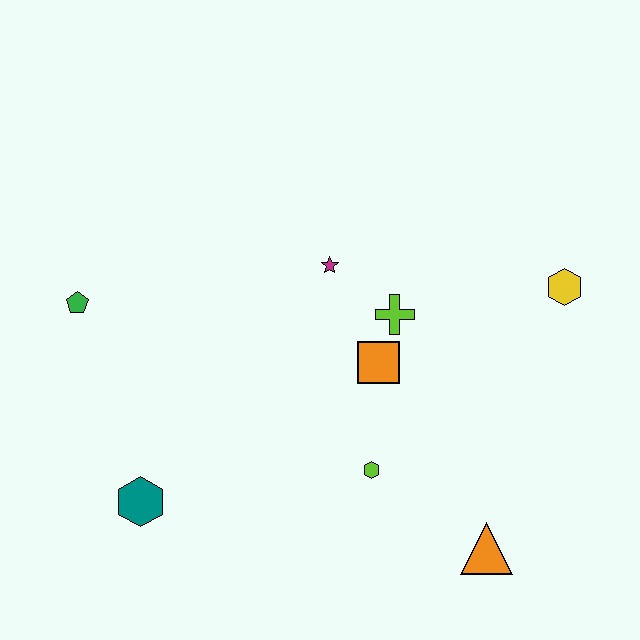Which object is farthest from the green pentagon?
The yellow hexagon is farthest from the green pentagon.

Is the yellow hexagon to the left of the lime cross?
No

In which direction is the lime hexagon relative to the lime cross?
The lime hexagon is below the lime cross.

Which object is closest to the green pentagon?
The teal hexagon is closest to the green pentagon.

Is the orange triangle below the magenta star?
Yes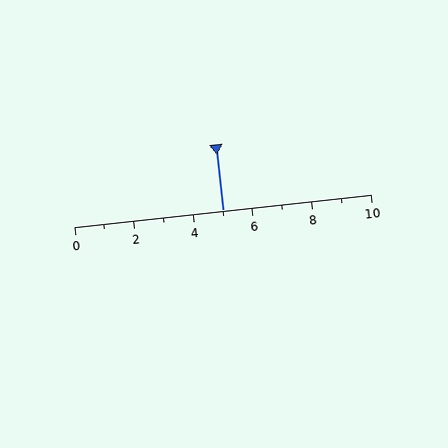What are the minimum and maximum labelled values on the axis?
The axis runs from 0 to 10.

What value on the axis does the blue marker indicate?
The marker indicates approximately 5.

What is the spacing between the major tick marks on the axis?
The major ticks are spaced 2 apart.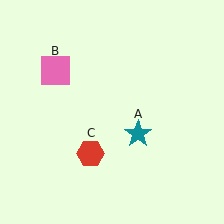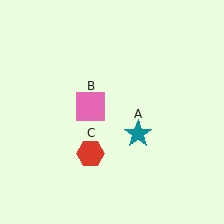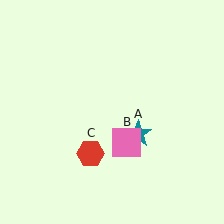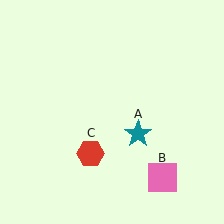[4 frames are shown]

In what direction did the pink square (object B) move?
The pink square (object B) moved down and to the right.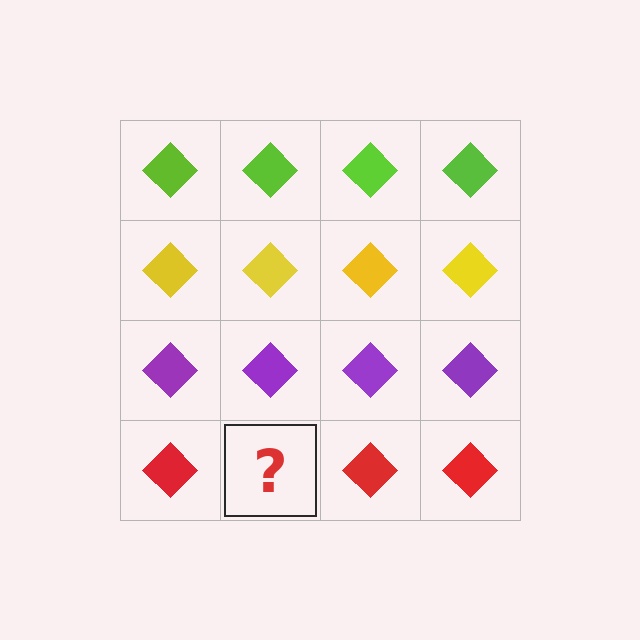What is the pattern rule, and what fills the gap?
The rule is that each row has a consistent color. The gap should be filled with a red diamond.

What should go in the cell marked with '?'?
The missing cell should contain a red diamond.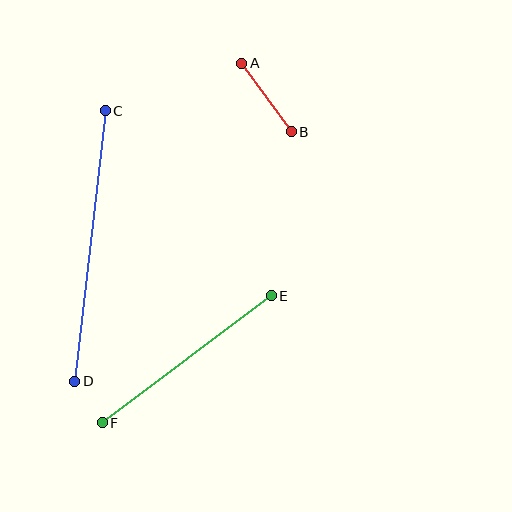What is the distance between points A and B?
The distance is approximately 84 pixels.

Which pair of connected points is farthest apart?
Points C and D are farthest apart.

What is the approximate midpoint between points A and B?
The midpoint is at approximately (266, 98) pixels.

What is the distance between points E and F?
The distance is approximately 212 pixels.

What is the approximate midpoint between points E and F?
The midpoint is at approximately (187, 359) pixels.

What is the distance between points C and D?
The distance is approximately 272 pixels.